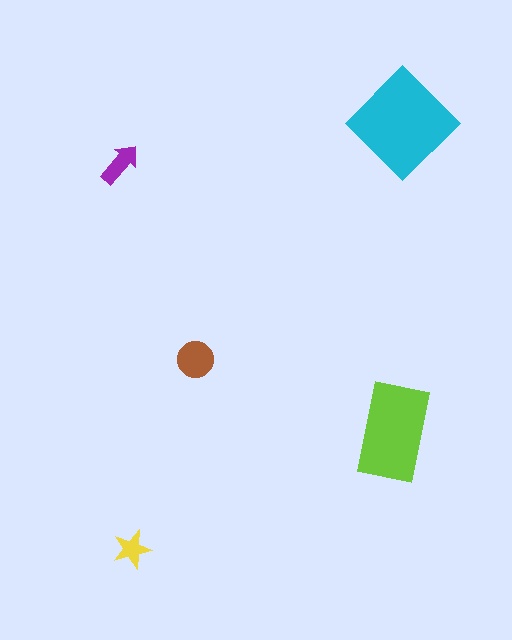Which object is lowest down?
The yellow star is bottommost.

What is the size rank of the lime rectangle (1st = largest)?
2nd.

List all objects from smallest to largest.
The yellow star, the purple arrow, the brown circle, the lime rectangle, the cyan diamond.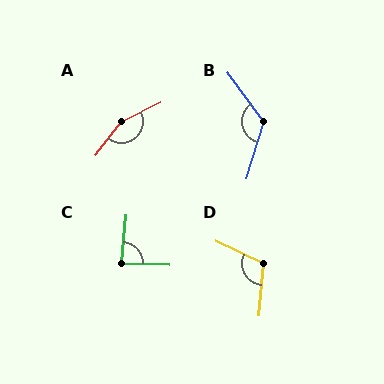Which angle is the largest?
A, at approximately 154 degrees.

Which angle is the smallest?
C, at approximately 86 degrees.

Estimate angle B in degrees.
Approximately 127 degrees.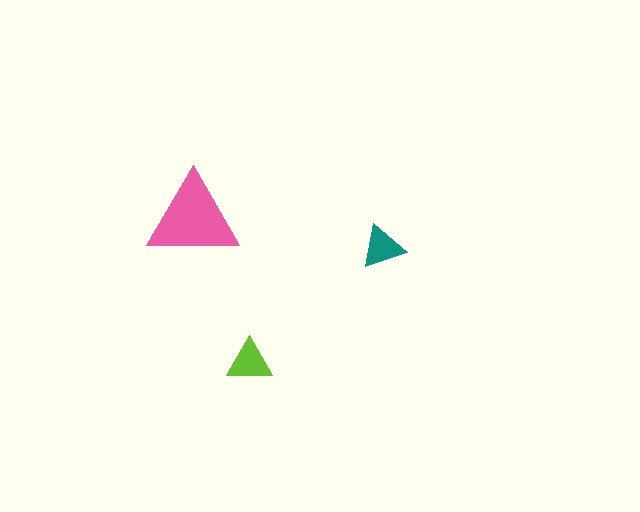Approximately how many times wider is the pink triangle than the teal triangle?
About 2 times wider.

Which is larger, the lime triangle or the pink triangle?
The pink one.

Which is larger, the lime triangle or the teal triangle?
The lime one.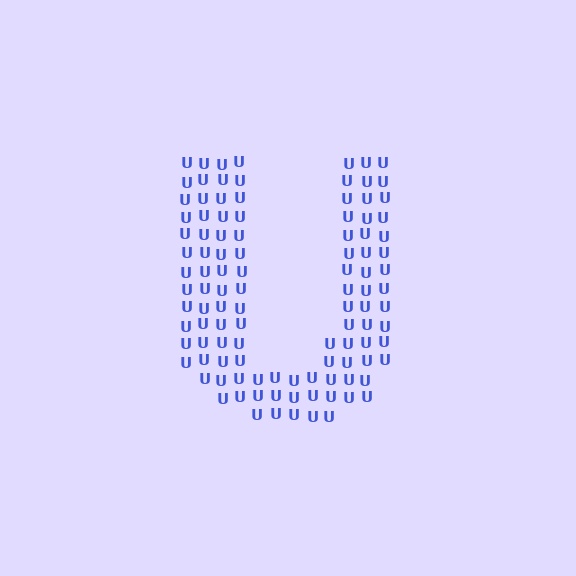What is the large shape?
The large shape is the letter U.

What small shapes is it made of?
It is made of small letter U's.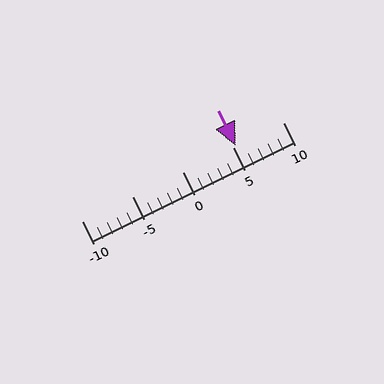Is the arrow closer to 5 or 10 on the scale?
The arrow is closer to 5.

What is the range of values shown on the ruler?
The ruler shows values from -10 to 10.